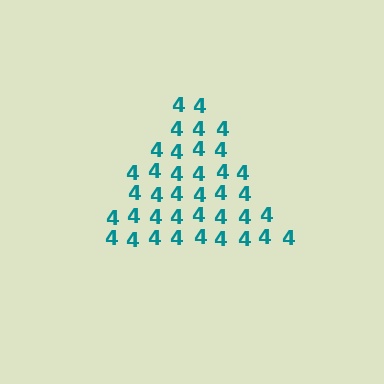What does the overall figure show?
The overall figure shows a triangle.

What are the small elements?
The small elements are digit 4's.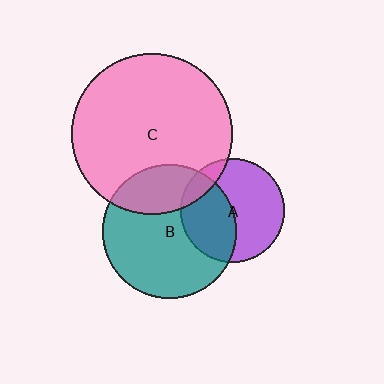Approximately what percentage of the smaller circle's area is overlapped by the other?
Approximately 25%.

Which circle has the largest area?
Circle C (pink).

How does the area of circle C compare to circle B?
Approximately 1.4 times.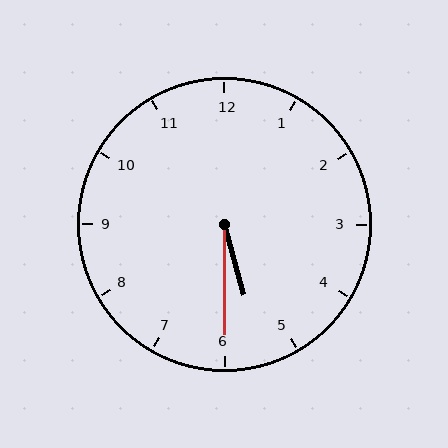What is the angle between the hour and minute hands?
Approximately 15 degrees.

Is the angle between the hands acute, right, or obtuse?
It is acute.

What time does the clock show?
5:30.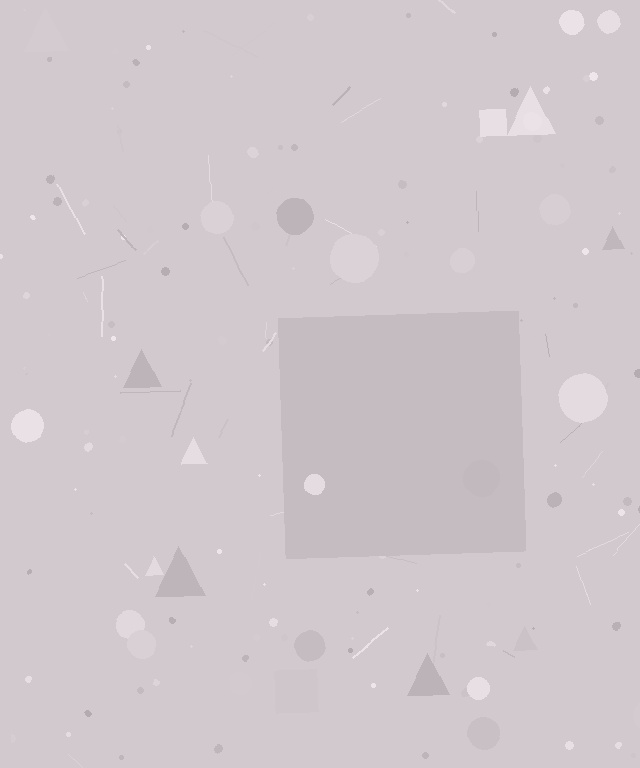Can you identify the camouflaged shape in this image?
The camouflaged shape is a square.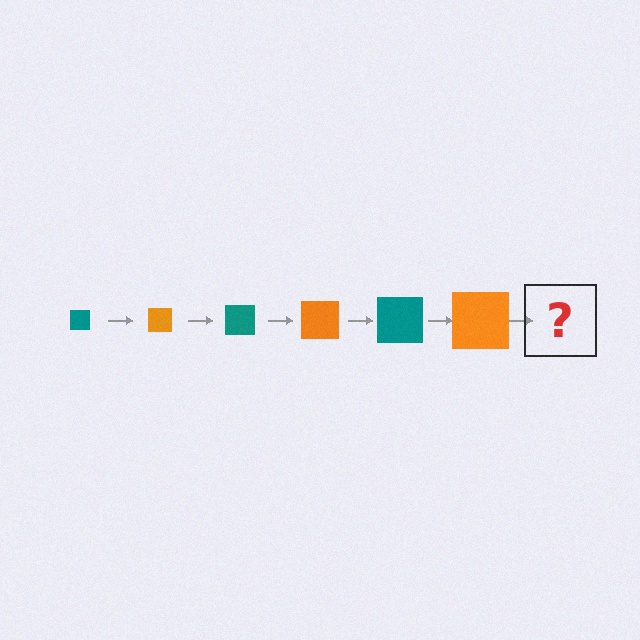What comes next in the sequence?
The next element should be a teal square, larger than the previous one.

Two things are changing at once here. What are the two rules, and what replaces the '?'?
The two rules are that the square grows larger each step and the color cycles through teal and orange. The '?' should be a teal square, larger than the previous one.